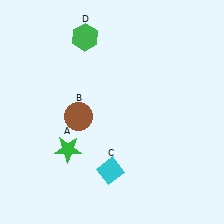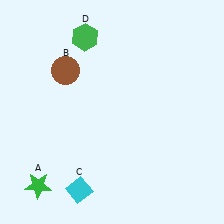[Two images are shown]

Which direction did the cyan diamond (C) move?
The cyan diamond (C) moved left.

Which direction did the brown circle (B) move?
The brown circle (B) moved up.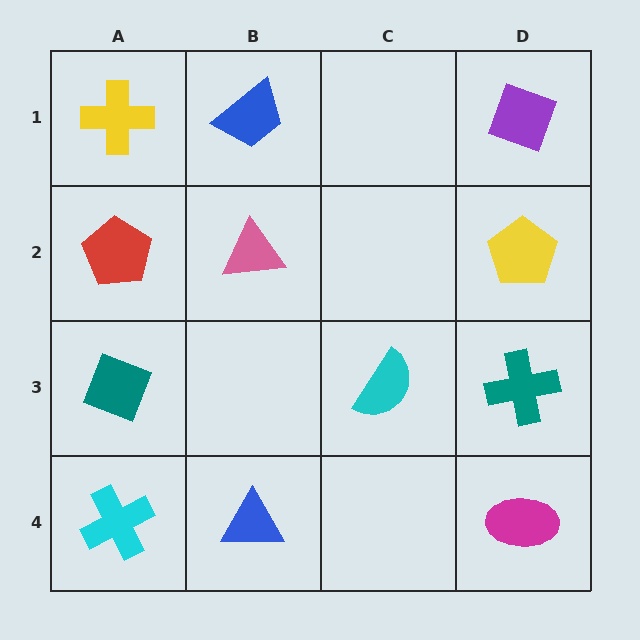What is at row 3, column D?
A teal cross.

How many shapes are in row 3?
3 shapes.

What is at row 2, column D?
A yellow pentagon.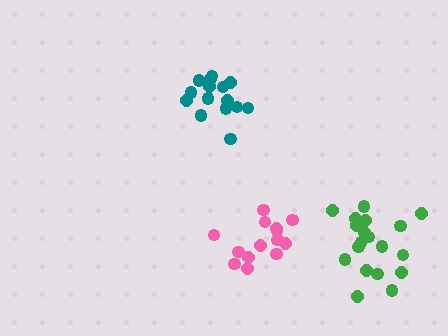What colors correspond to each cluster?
The clusters are colored: pink, teal, green.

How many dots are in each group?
Group 1: 14 dots, Group 2: 15 dots, Group 3: 19 dots (48 total).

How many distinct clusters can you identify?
There are 3 distinct clusters.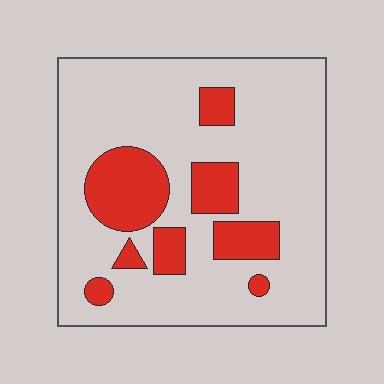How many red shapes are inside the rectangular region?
8.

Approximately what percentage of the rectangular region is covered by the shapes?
Approximately 20%.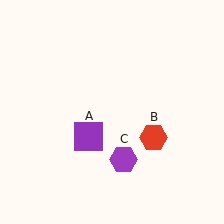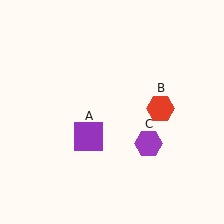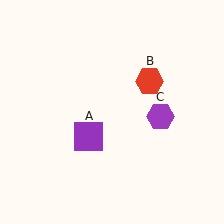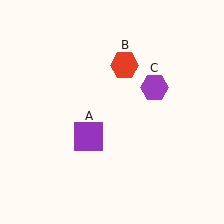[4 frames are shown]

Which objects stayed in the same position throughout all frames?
Purple square (object A) remained stationary.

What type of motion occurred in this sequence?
The red hexagon (object B), purple hexagon (object C) rotated counterclockwise around the center of the scene.